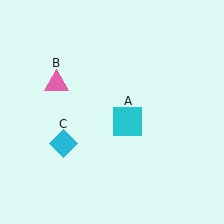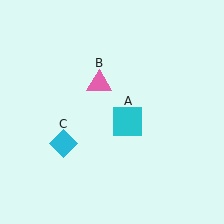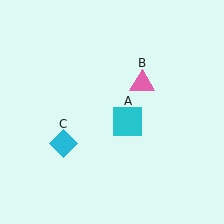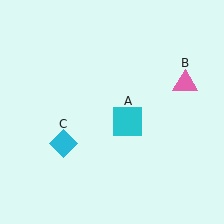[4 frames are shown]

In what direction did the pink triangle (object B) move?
The pink triangle (object B) moved right.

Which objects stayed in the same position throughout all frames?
Cyan square (object A) and cyan diamond (object C) remained stationary.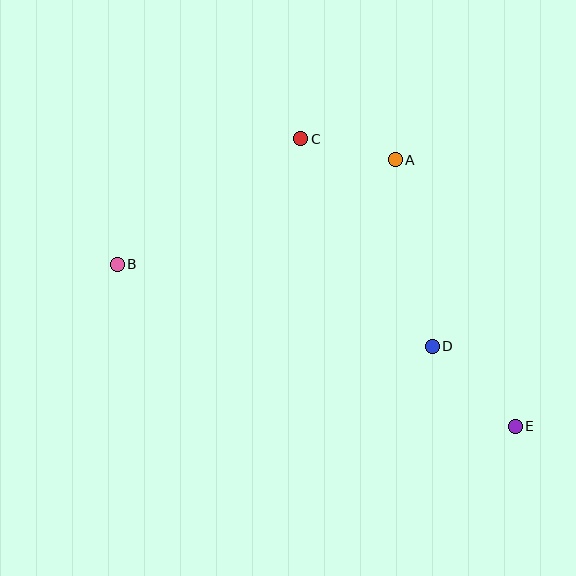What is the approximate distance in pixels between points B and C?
The distance between B and C is approximately 223 pixels.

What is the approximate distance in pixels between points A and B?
The distance between A and B is approximately 297 pixels.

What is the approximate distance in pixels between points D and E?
The distance between D and E is approximately 115 pixels.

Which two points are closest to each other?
Points A and C are closest to each other.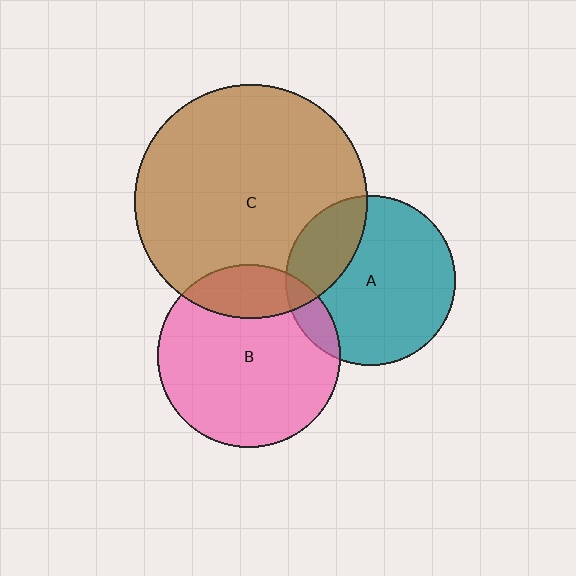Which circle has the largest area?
Circle C (brown).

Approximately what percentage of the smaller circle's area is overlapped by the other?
Approximately 10%.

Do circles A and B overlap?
Yes.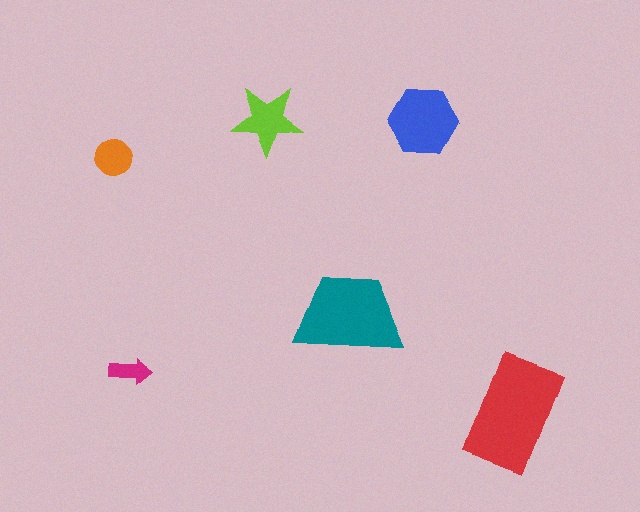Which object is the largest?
The red rectangle.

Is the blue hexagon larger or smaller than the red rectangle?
Smaller.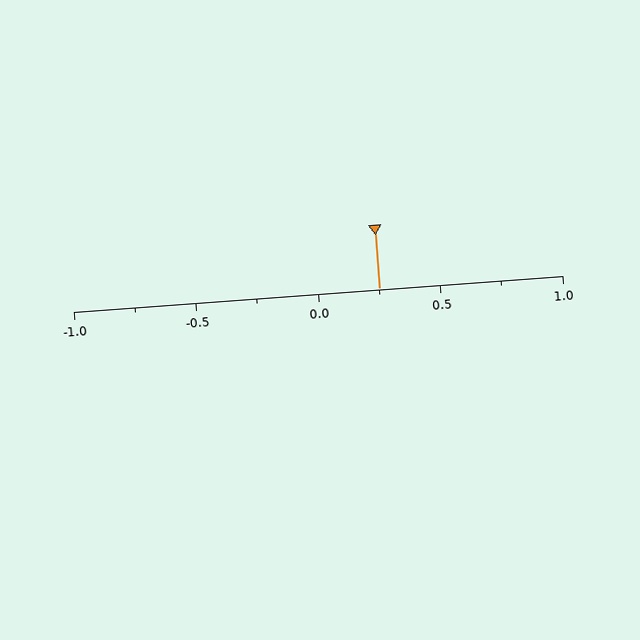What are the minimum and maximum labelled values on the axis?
The axis runs from -1.0 to 1.0.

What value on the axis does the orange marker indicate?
The marker indicates approximately 0.25.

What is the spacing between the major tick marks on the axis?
The major ticks are spaced 0.5 apart.